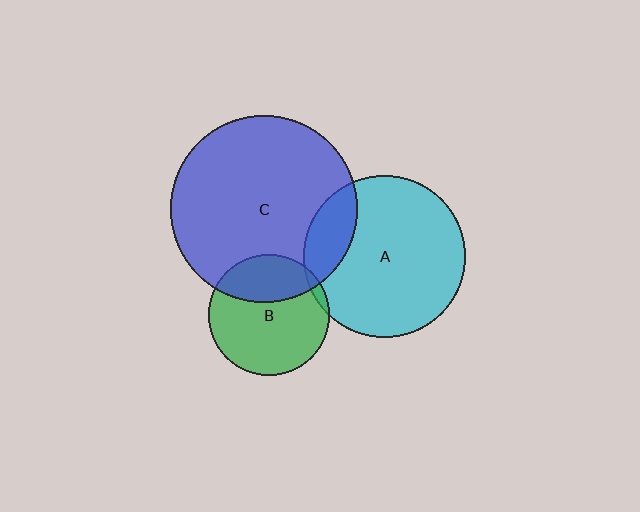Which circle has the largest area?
Circle C (blue).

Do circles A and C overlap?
Yes.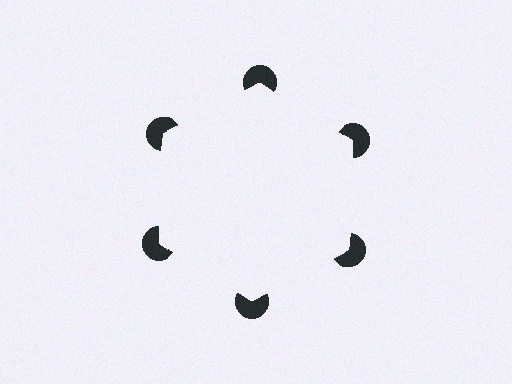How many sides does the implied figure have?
6 sides.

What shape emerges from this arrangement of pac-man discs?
An illusory hexagon — its edges are inferred from the aligned wedge cuts in the pac-man discs, not physically drawn.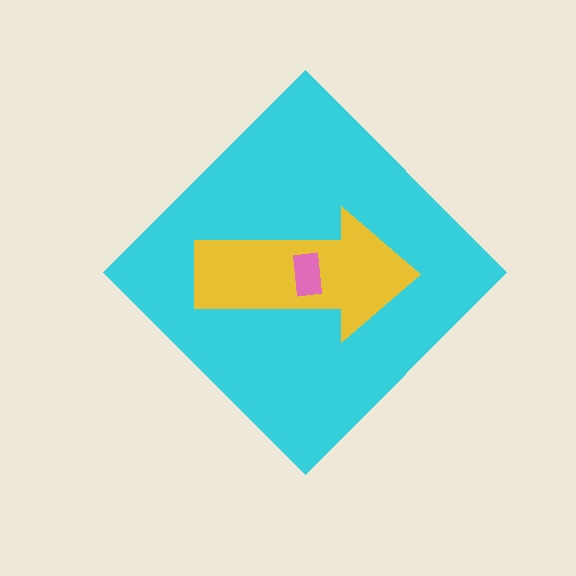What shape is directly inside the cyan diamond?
The yellow arrow.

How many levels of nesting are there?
3.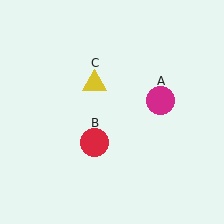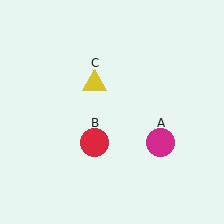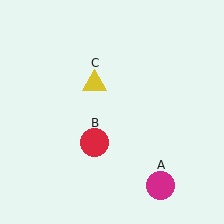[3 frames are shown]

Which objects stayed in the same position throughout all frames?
Red circle (object B) and yellow triangle (object C) remained stationary.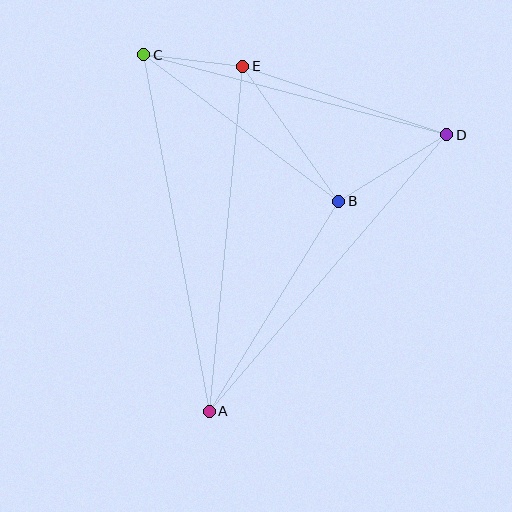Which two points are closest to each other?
Points C and E are closest to each other.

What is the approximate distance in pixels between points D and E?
The distance between D and E is approximately 215 pixels.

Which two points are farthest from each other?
Points A and D are farthest from each other.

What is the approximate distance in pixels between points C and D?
The distance between C and D is approximately 313 pixels.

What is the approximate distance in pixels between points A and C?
The distance between A and C is approximately 362 pixels.